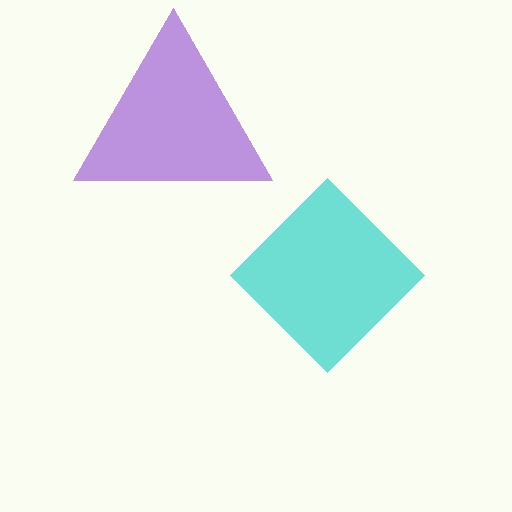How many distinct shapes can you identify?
There are 2 distinct shapes: a purple triangle, a cyan diamond.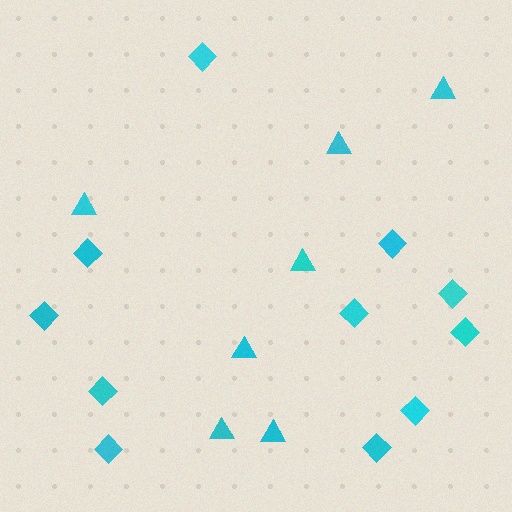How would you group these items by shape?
There are 2 groups: one group of triangles (7) and one group of diamonds (11).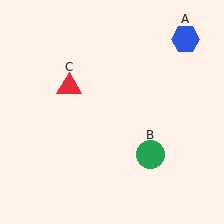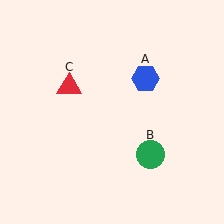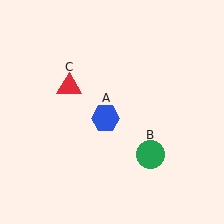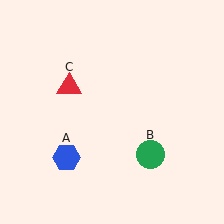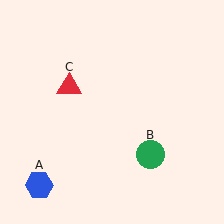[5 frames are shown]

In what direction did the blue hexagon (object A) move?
The blue hexagon (object A) moved down and to the left.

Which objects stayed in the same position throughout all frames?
Green circle (object B) and red triangle (object C) remained stationary.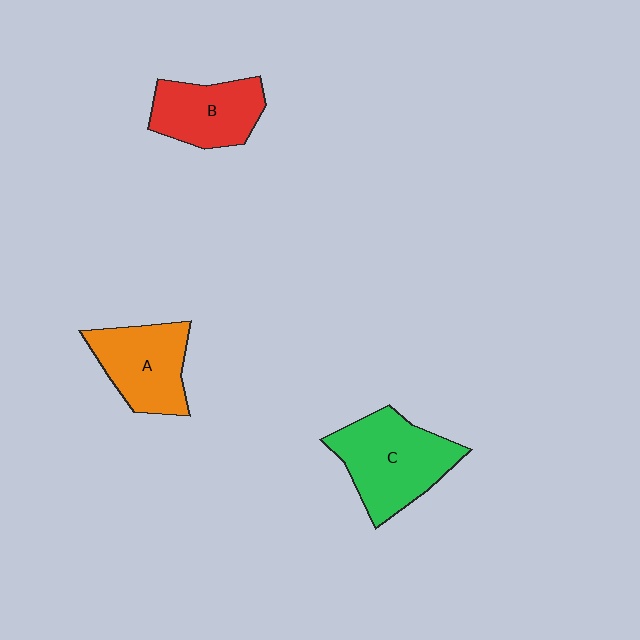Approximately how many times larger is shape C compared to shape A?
Approximately 1.3 times.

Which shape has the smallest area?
Shape B (red).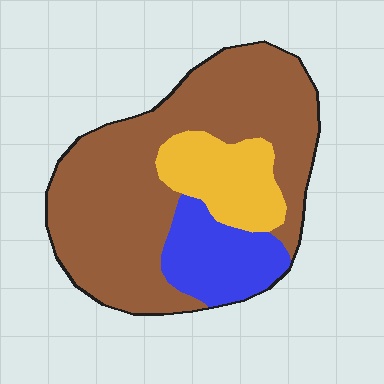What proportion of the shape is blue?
Blue covers roughly 15% of the shape.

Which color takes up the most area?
Brown, at roughly 65%.